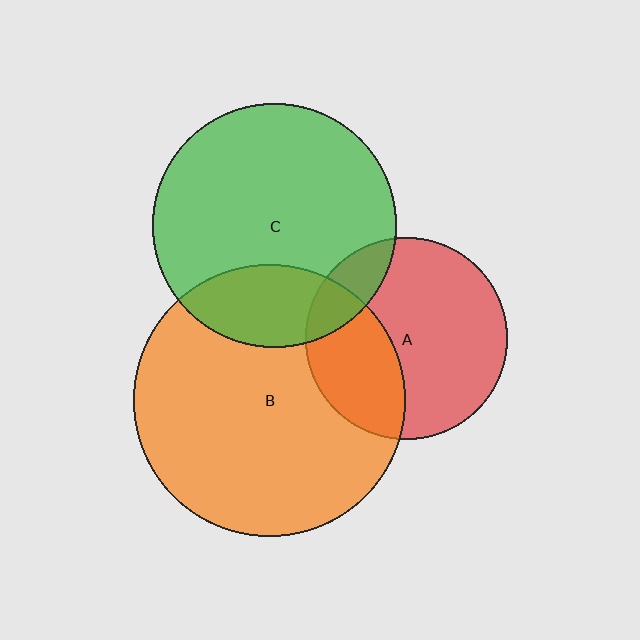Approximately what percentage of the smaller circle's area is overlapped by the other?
Approximately 35%.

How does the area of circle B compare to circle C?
Approximately 1.2 times.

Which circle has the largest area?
Circle B (orange).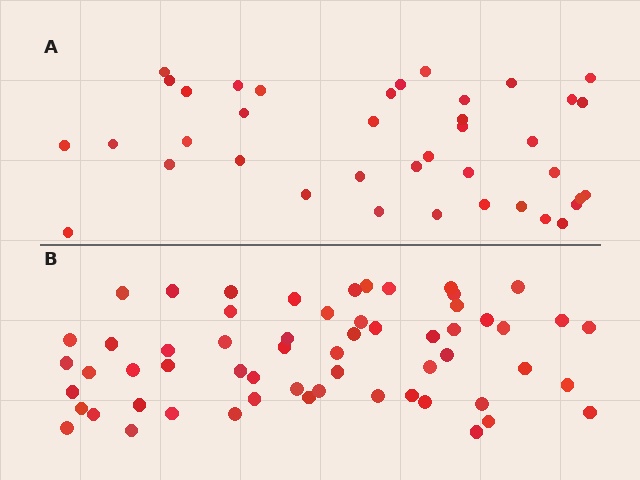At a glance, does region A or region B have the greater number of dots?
Region B (the bottom region) has more dots.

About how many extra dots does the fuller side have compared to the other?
Region B has approximately 20 more dots than region A.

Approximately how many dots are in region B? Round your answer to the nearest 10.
About 60 dots. (The exact count is 59, which rounds to 60.)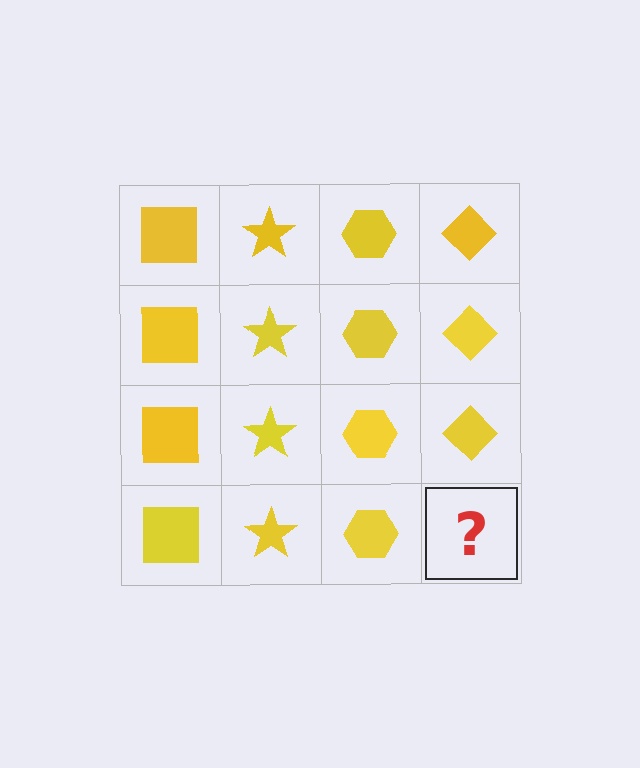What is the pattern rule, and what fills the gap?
The rule is that each column has a consistent shape. The gap should be filled with a yellow diamond.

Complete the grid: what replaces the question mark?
The question mark should be replaced with a yellow diamond.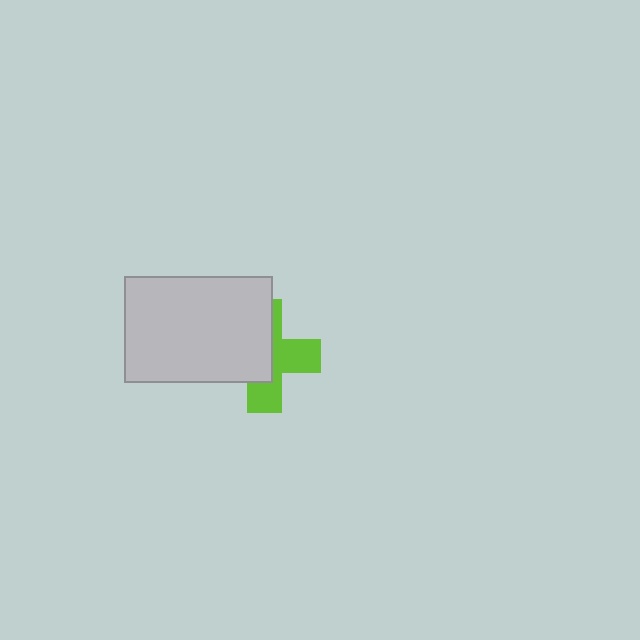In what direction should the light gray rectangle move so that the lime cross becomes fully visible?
The light gray rectangle should move left. That is the shortest direction to clear the overlap and leave the lime cross fully visible.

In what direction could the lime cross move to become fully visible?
The lime cross could move right. That would shift it out from behind the light gray rectangle entirely.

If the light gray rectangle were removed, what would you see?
You would see the complete lime cross.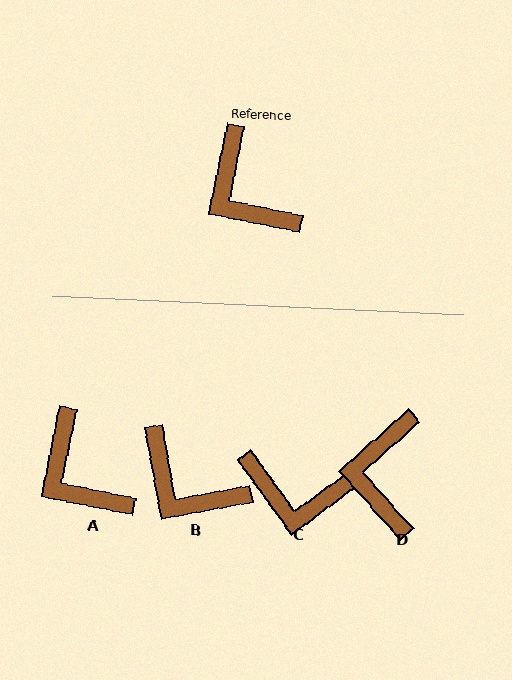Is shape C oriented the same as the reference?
No, it is off by about 47 degrees.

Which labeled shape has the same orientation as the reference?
A.